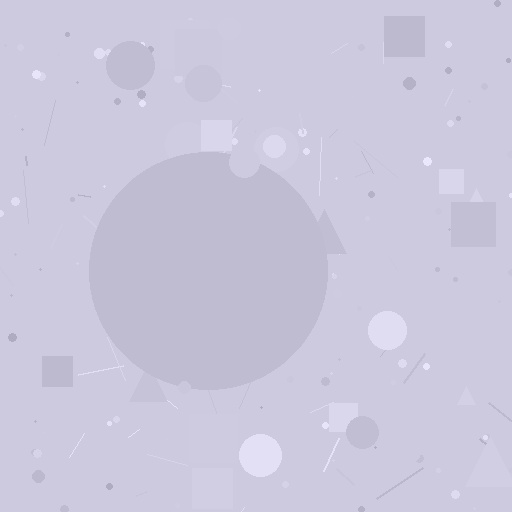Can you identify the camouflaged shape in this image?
The camouflaged shape is a circle.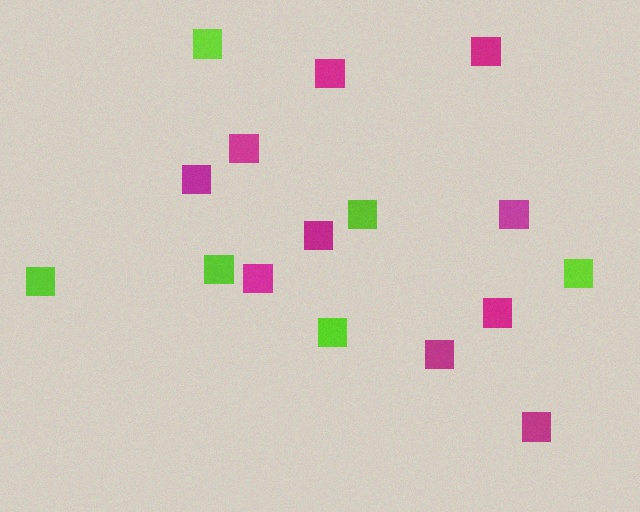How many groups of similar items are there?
There are 2 groups: one group of magenta squares (10) and one group of lime squares (6).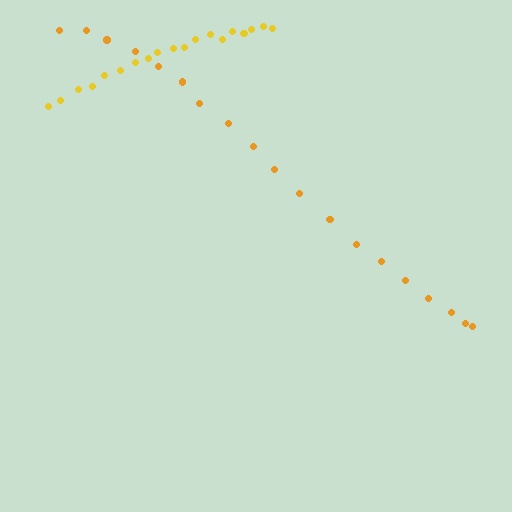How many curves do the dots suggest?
There are 2 distinct paths.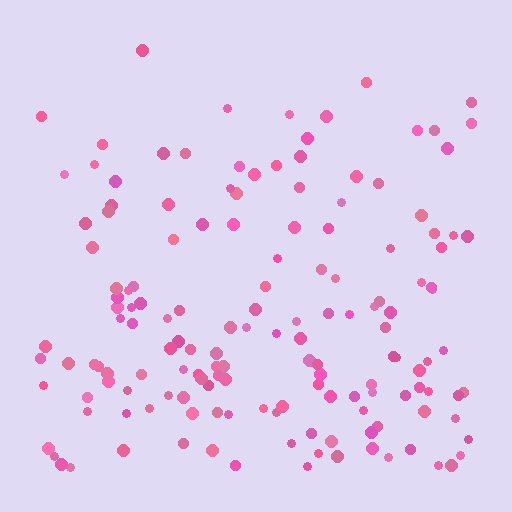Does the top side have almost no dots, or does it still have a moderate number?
Still a moderate number, just noticeably fewer than the bottom.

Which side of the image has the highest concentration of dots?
The bottom.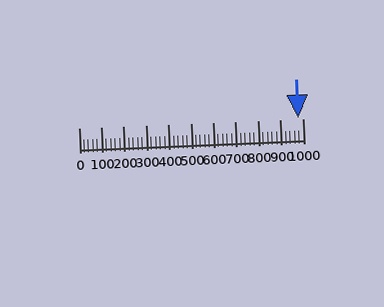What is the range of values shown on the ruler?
The ruler shows values from 0 to 1000.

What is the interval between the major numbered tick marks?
The major tick marks are spaced 100 units apart.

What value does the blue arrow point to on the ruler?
The blue arrow points to approximately 980.